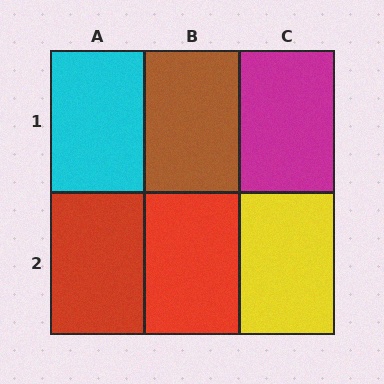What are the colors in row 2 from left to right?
Red, red, yellow.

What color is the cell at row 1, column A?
Cyan.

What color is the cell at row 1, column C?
Magenta.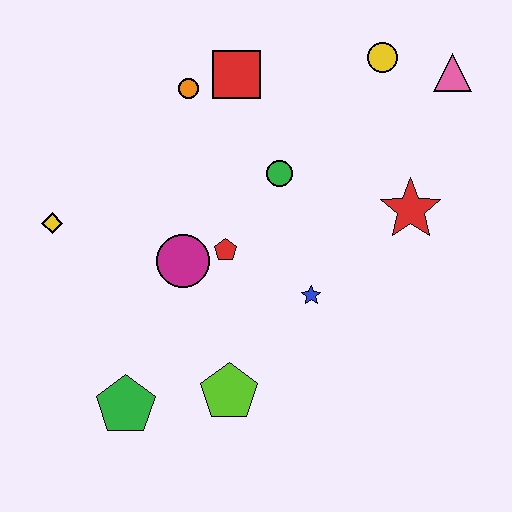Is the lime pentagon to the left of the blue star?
Yes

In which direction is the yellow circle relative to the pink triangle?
The yellow circle is to the left of the pink triangle.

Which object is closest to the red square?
The orange circle is closest to the red square.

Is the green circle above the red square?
No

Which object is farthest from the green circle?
The green pentagon is farthest from the green circle.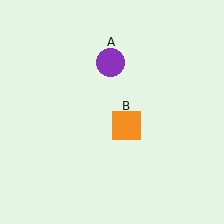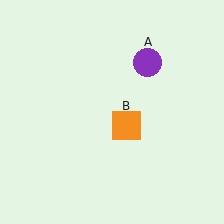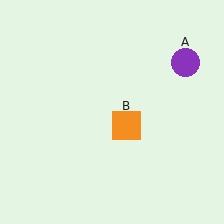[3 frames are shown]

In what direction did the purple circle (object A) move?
The purple circle (object A) moved right.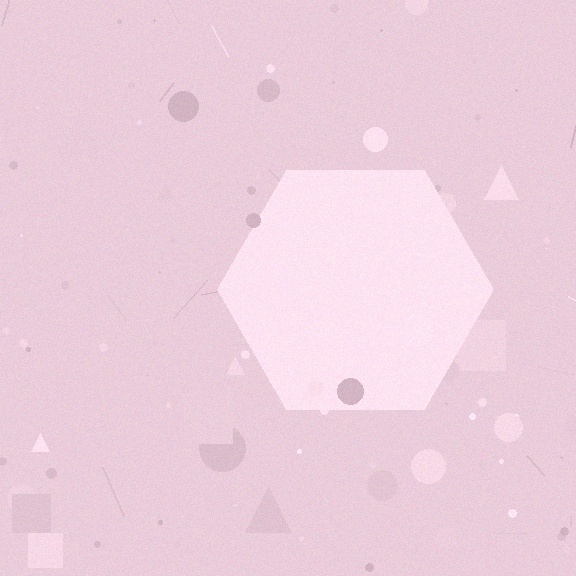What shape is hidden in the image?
A hexagon is hidden in the image.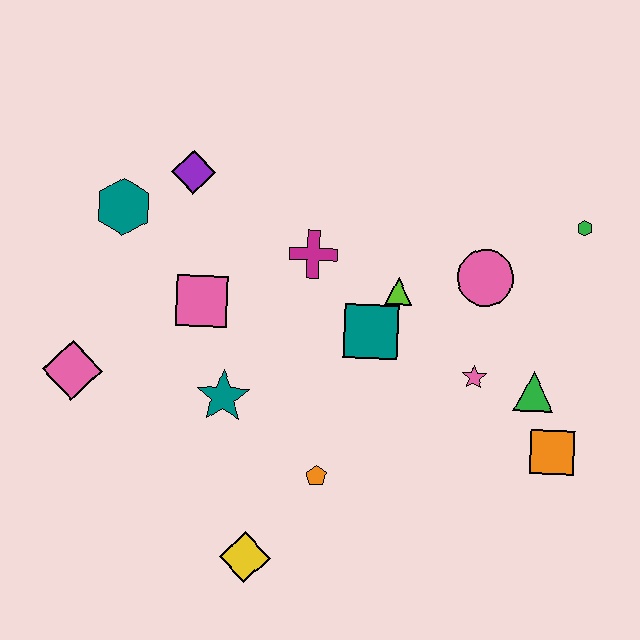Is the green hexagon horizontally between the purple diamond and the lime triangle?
No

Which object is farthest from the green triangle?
The pink diamond is farthest from the green triangle.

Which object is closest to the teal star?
The pink square is closest to the teal star.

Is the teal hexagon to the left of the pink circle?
Yes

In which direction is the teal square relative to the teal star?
The teal square is to the right of the teal star.